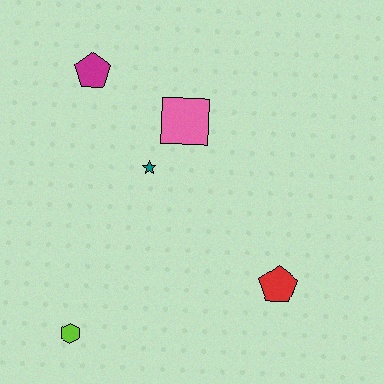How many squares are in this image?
There is 1 square.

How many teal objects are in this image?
There is 1 teal object.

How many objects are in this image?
There are 5 objects.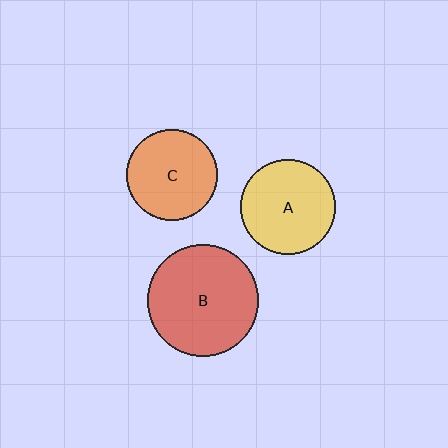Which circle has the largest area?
Circle B (red).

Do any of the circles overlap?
No, none of the circles overlap.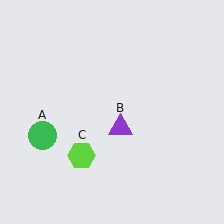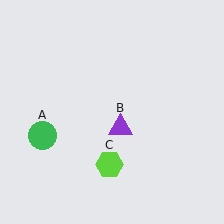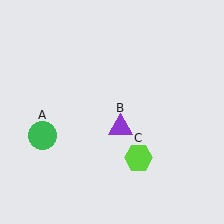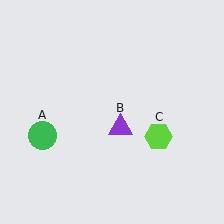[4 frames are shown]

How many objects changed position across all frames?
1 object changed position: lime hexagon (object C).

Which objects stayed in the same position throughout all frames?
Green circle (object A) and purple triangle (object B) remained stationary.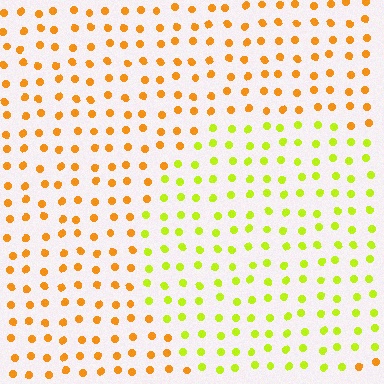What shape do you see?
I see a circle.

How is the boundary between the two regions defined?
The boundary is defined purely by a slight shift in hue (about 42 degrees). Spacing, size, and orientation are identical on both sides.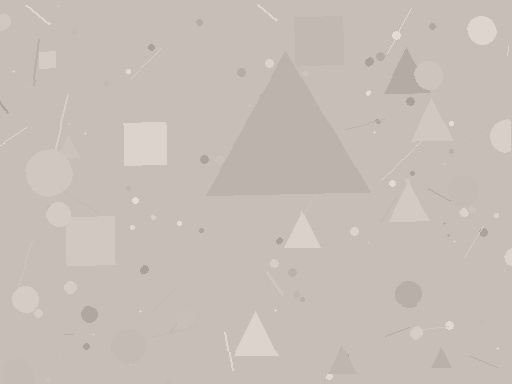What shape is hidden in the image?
A triangle is hidden in the image.